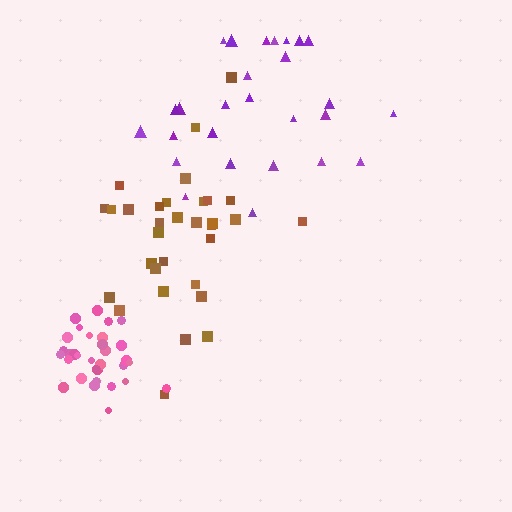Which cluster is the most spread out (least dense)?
Purple.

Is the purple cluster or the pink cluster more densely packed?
Pink.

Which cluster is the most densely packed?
Pink.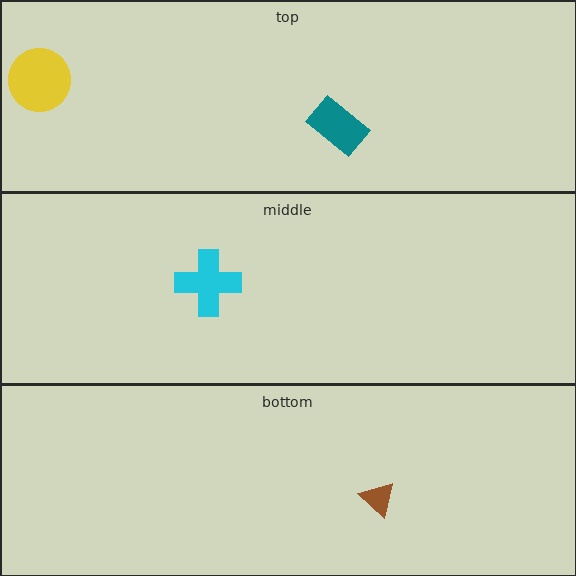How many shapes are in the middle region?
1.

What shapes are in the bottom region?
The brown triangle.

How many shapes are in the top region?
2.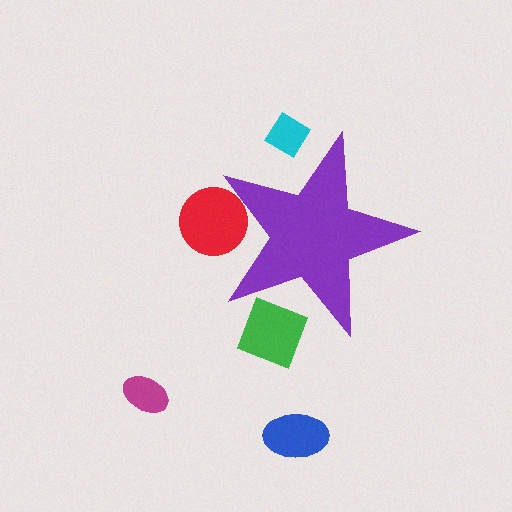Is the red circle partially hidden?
Yes, the red circle is partially hidden behind the purple star.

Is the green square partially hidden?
Yes, the green square is partially hidden behind the purple star.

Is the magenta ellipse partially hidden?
No, the magenta ellipse is fully visible.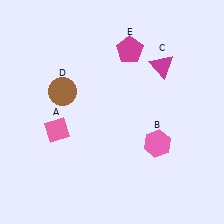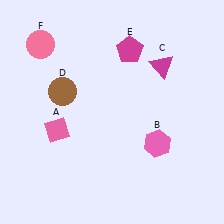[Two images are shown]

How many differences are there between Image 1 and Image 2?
There is 1 difference between the two images.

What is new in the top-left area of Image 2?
A pink circle (F) was added in the top-left area of Image 2.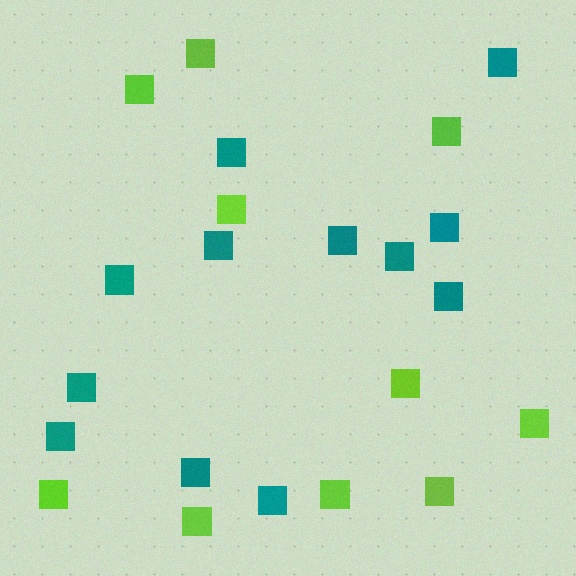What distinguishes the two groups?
There are 2 groups: one group of teal squares (12) and one group of lime squares (10).